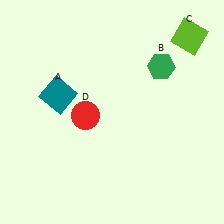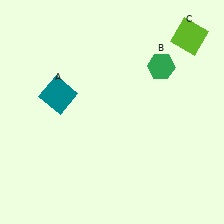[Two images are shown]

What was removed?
The red circle (D) was removed in Image 2.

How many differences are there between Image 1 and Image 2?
There is 1 difference between the two images.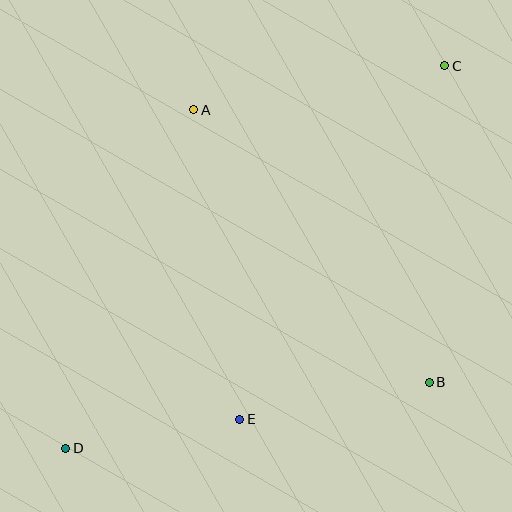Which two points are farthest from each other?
Points C and D are farthest from each other.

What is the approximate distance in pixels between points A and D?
The distance between A and D is approximately 362 pixels.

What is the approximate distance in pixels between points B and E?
The distance between B and E is approximately 193 pixels.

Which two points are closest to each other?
Points D and E are closest to each other.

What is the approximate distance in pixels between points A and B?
The distance between A and B is approximately 360 pixels.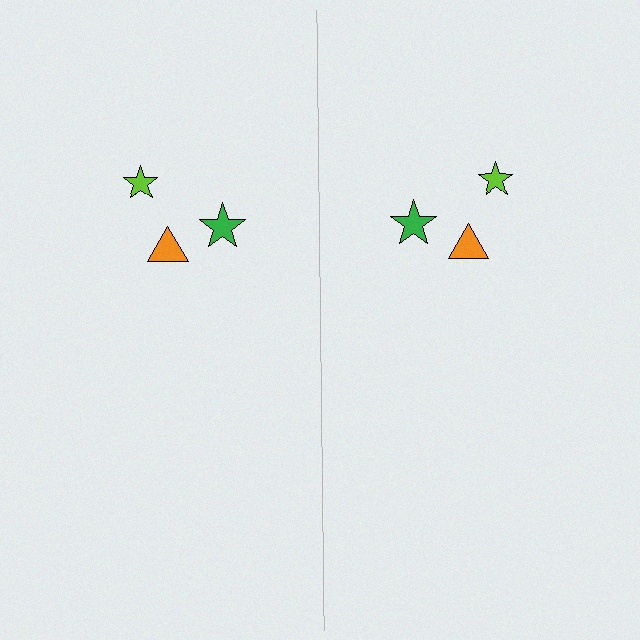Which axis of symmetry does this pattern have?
The pattern has a vertical axis of symmetry running through the center of the image.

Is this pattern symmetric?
Yes, this pattern has bilateral (reflection) symmetry.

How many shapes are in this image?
There are 6 shapes in this image.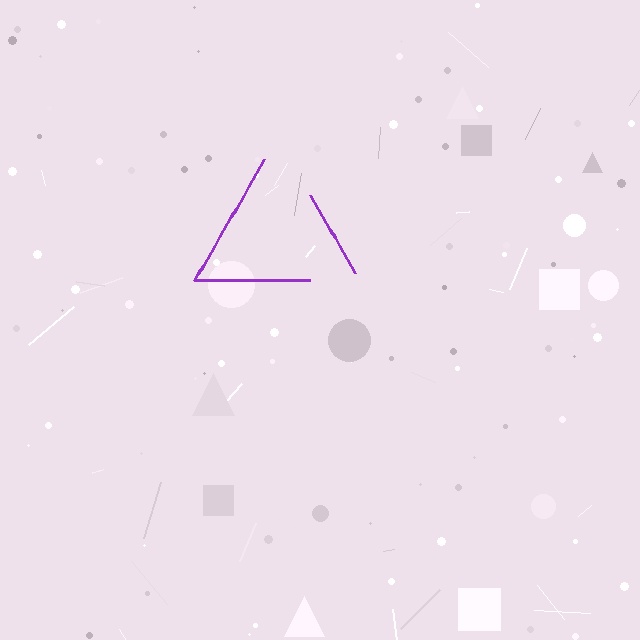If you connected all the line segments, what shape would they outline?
They would outline a triangle.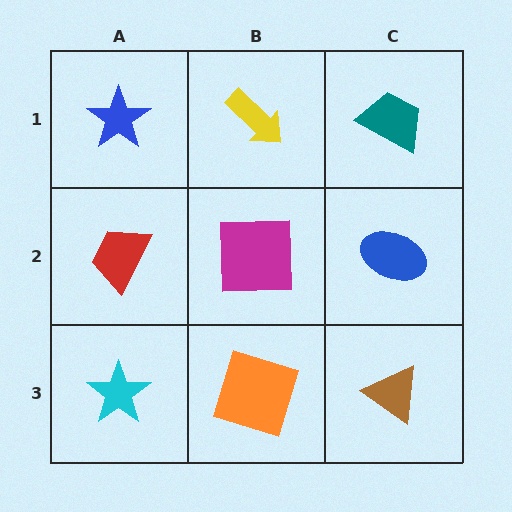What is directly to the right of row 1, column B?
A teal trapezoid.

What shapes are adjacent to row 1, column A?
A red trapezoid (row 2, column A), a yellow arrow (row 1, column B).